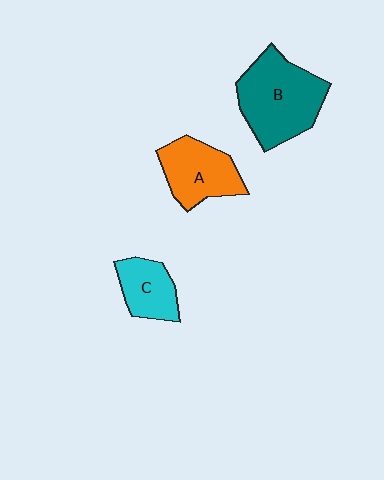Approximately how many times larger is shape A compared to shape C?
Approximately 1.3 times.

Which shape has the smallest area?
Shape C (cyan).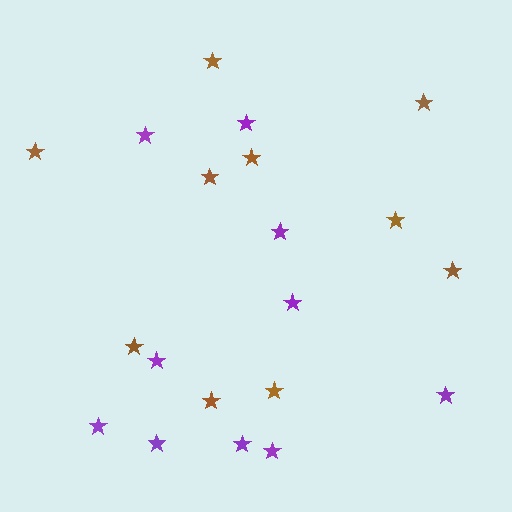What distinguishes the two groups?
There are 2 groups: one group of purple stars (10) and one group of brown stars (10).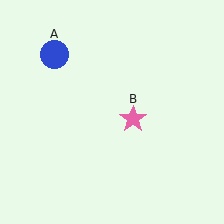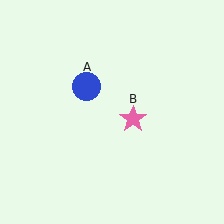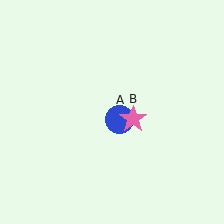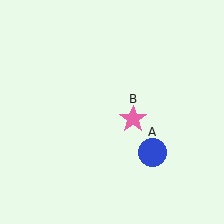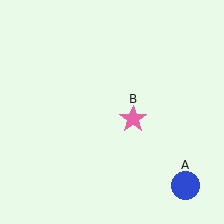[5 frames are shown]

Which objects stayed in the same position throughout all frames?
Pink star (object B) remained stationary.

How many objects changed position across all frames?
1 object changed position: blue circle (object A).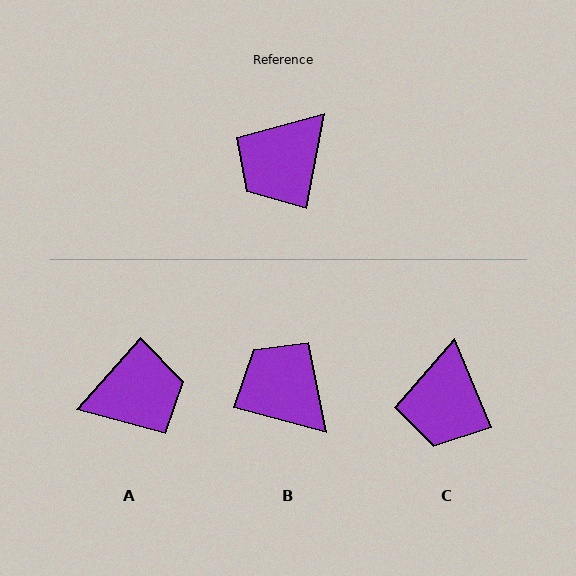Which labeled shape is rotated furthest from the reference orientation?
A, about 150 degrees away.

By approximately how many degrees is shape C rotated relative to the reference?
Approximately 34 degrees counter-clockwise.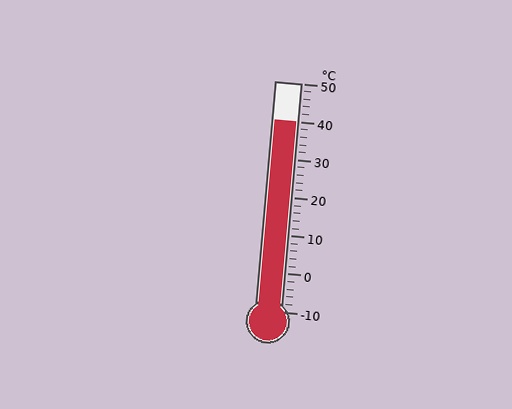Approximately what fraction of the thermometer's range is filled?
The thermometer is filled to approximately 85% of its range.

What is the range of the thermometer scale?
The thermometer scale ranges from -10°C to 50°C.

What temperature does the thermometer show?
The thermometer shows approximately 40°C.